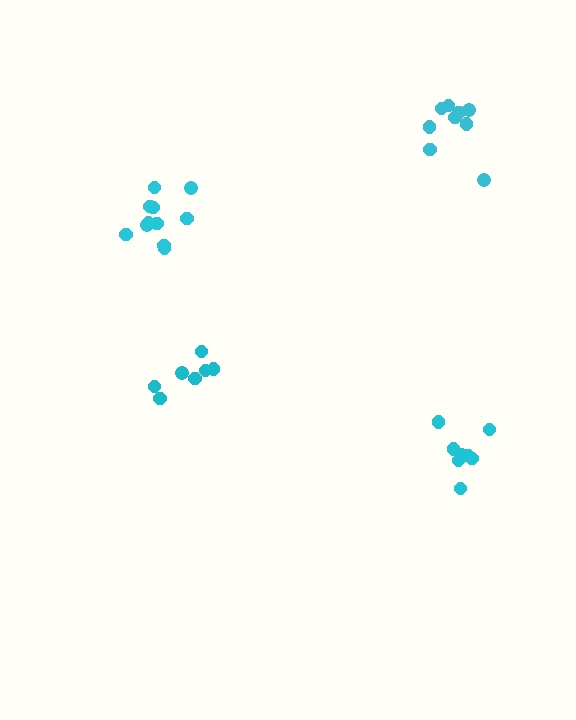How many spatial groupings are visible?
There are 4 spatial groupings.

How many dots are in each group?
Group 1: 8 dots, Group 2: 9 dots, Group 3: 7 dots, Group 4: 11 dots (35 total).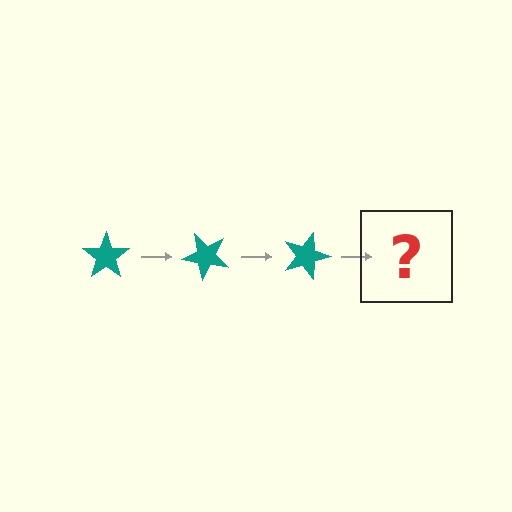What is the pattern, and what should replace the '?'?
The pattern is that the star rotates 45 degrees each step. The '?' should be a teal star rotated 135 degrees.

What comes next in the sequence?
The next element should be a teal star rotated 135 degrees.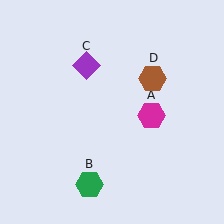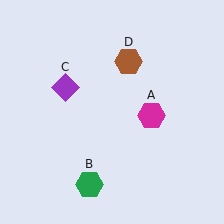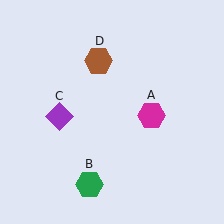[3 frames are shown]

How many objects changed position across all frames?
2 objects changed position: purple diamond (object C), brown hexagon (object D).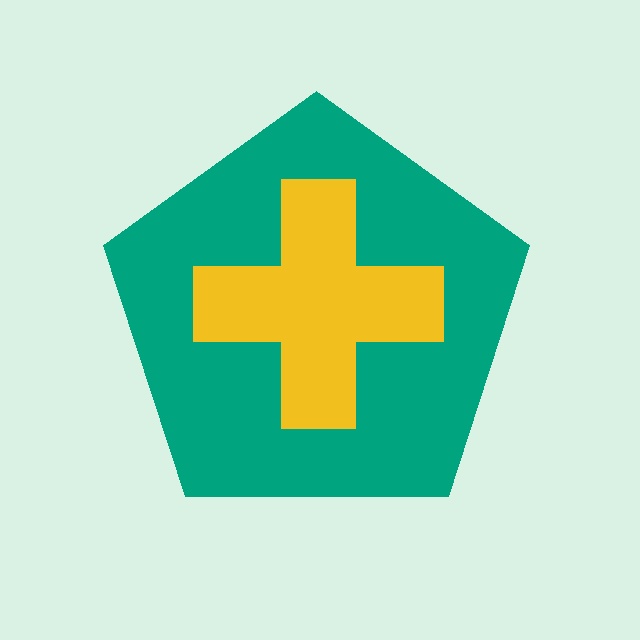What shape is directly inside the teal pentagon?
The yellow cross.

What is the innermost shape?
The yellow cross.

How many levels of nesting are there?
2.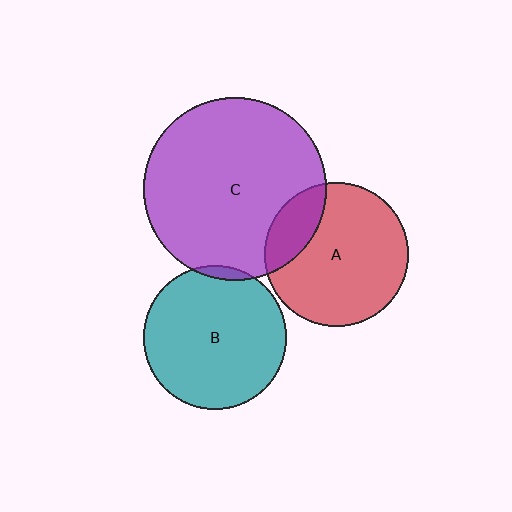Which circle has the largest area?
Circle C (purple).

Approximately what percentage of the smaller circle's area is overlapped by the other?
Approximately 20%.